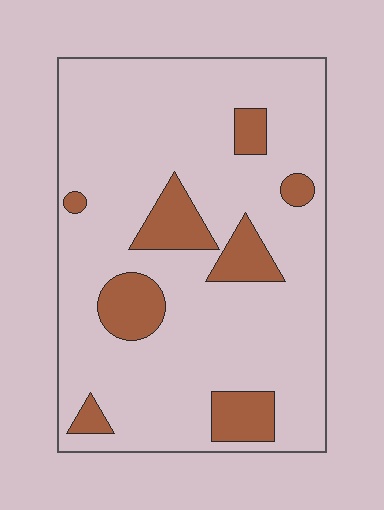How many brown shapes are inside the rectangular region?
8.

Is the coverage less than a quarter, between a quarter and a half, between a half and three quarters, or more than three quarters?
Less than a quarter.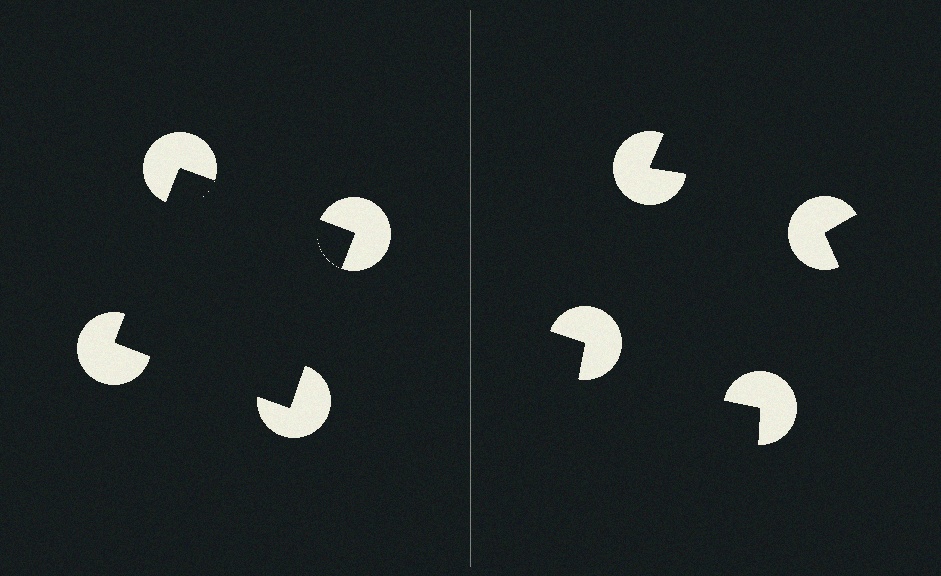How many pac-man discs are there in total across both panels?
8 — 4 on each side.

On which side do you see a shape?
An illusory square appears on the left side. On the right side the wedge cuts are rotated, so no coherent shape forms.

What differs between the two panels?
The pac-man discs are positioned identically on both sides; only the wedge orientations differ. On the left they align to a square; on the right they are misaligned.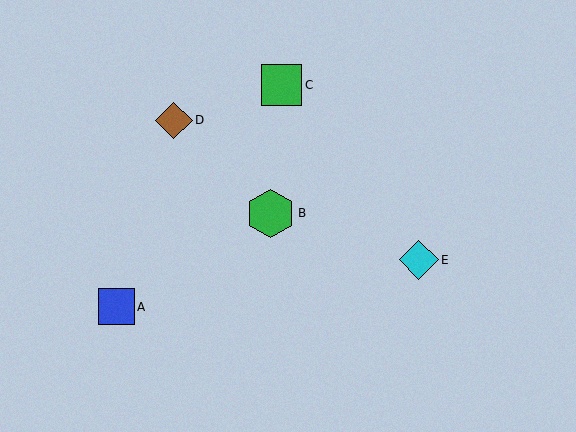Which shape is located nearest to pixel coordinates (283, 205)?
The green hexagon (labeled B) at (271, 213) is nearest to that location.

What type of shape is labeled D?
Shape D is a brown diamond.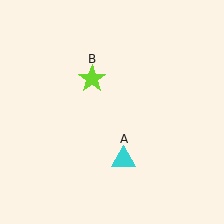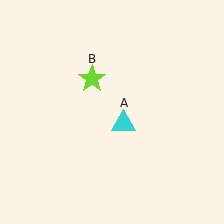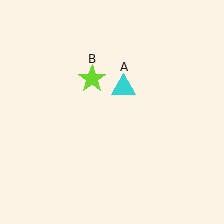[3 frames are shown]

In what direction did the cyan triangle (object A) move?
The cyan triangle (object A) moved up.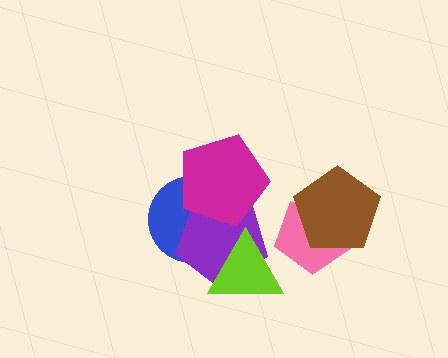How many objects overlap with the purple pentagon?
3 objects overlap with the purple pentagon.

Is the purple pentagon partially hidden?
Yes, it is partially covered by another shape.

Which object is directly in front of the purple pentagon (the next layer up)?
The magenta pentagon is directly in front of the purple pentagon.